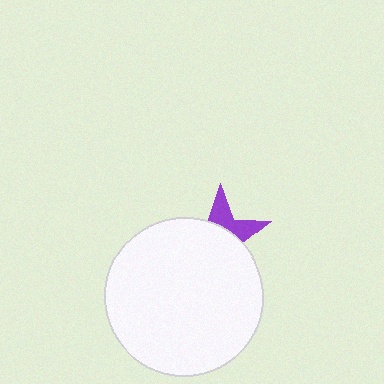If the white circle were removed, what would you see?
You would see the complete purple star.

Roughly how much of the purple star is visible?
A small part of it is visible (roughly 33%).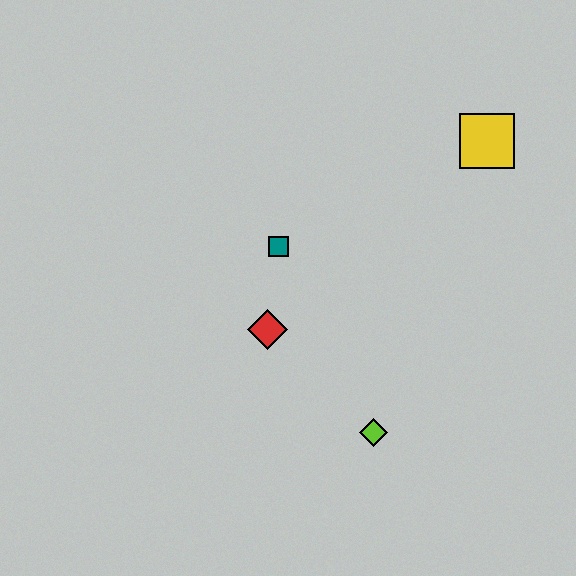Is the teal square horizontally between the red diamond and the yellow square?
Yes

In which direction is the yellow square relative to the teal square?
The yellow square is to the right of the teal square.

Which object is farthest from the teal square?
The yellow square is farthest from the teal square.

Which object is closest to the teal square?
The red diamond is closest to the teal square.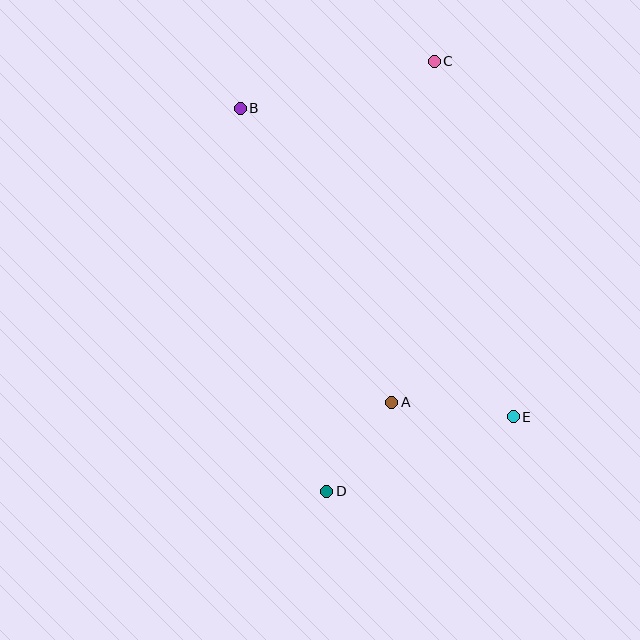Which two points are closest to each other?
Points A and D are closest to each other.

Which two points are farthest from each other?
Points C and D are farthest from each other.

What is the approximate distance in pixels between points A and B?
The distance between A and B is approximately 331 pixels.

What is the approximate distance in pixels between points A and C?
The distance between A and C is approximately 344 pixels.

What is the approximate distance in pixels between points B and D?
The distance between B and D is approximately 393 pixels.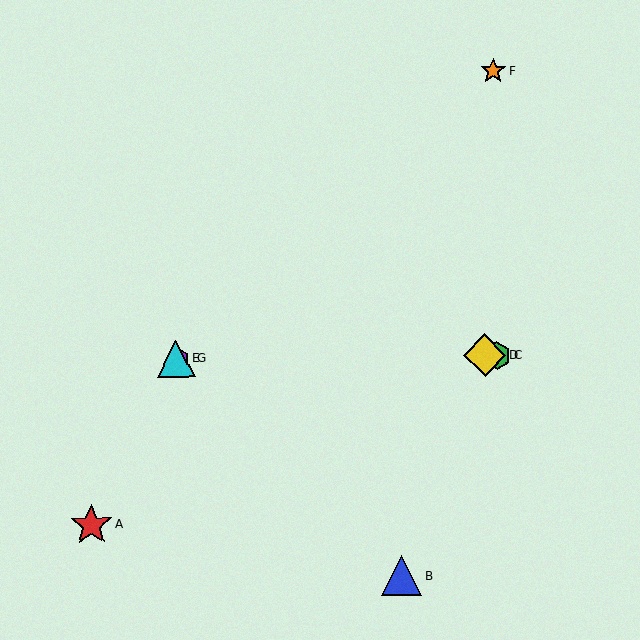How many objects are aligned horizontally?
4 objects (C, D, E, G) are aligned horizontally.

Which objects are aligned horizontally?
Objects C, D, E, G are aligned horizontally.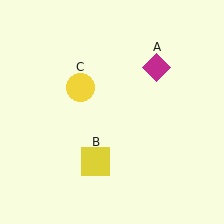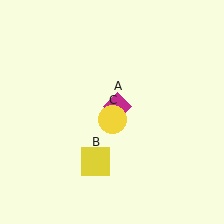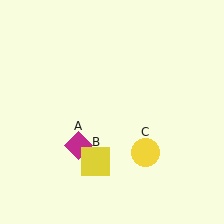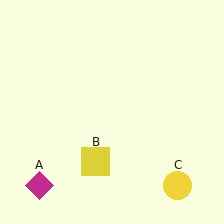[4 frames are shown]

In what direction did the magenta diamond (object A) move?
The magenta diamond (object A) moved down and to the left.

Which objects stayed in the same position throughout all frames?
Yellow square (object B) remained stationary.